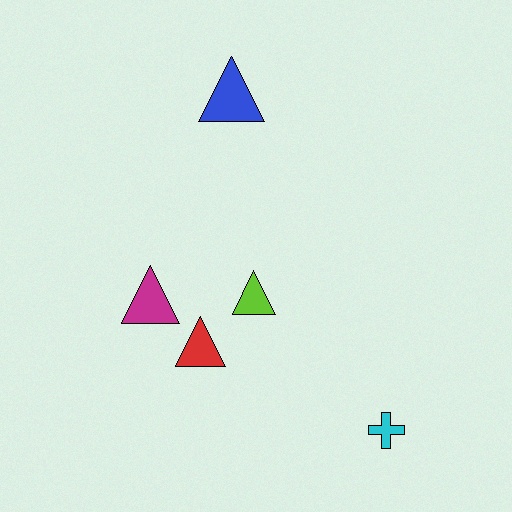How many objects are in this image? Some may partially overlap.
There are 5 objects.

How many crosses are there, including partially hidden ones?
There is 1 cross.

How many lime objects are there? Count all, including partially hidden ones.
There is 1 lime object.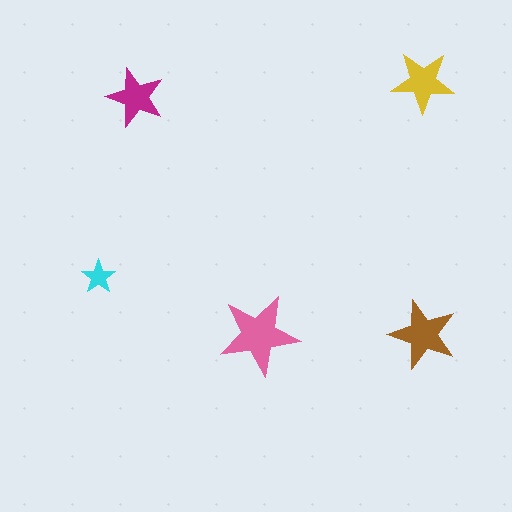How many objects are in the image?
There are 5 objects in the image.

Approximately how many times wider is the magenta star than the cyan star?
About 1.5 times wider.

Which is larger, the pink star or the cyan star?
The pink one.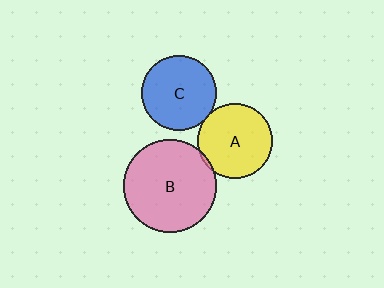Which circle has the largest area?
Circle B (pink).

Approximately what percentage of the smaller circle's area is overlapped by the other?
Approximately 5%.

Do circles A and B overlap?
Yes.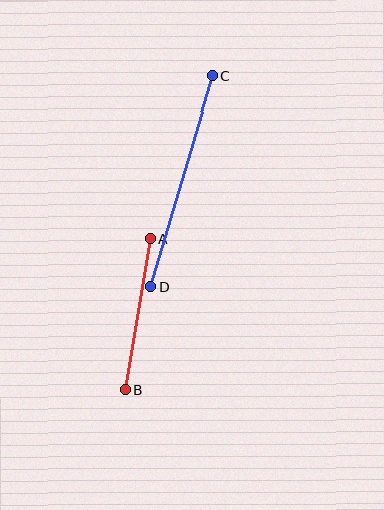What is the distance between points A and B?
The distance is approximately 153 pixels.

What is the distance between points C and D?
The distance is approximately 220 pixels.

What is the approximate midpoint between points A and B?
The midpoint is at approximately (138, 314) pixels.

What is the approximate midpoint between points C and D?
The midpoint is at approximately (182, 181) pixels.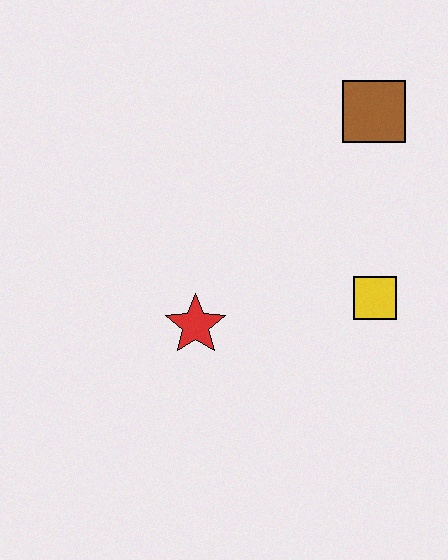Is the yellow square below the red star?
No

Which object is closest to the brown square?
The yellow square is closest to the brown square.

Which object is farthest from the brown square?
The red star is farthest from the brown square.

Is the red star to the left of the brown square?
Yes